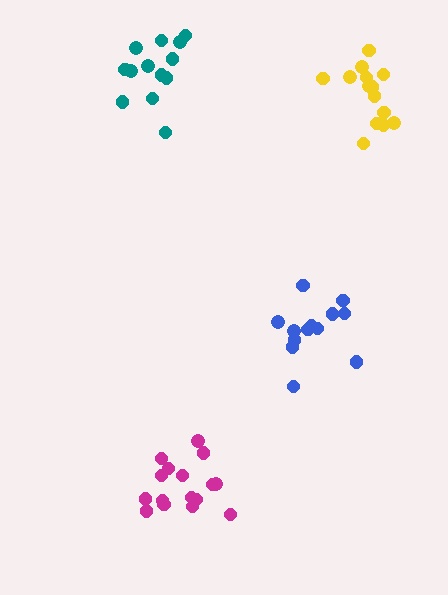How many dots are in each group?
Group 1: 14 dots, Group 2: 16 dots, Group 3: 13 dots, Group 4: 13 dots (56 total).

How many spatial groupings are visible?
There are 4 spatial groupings.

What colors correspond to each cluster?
The clusters are colored: yellow, magenta, blue, teal.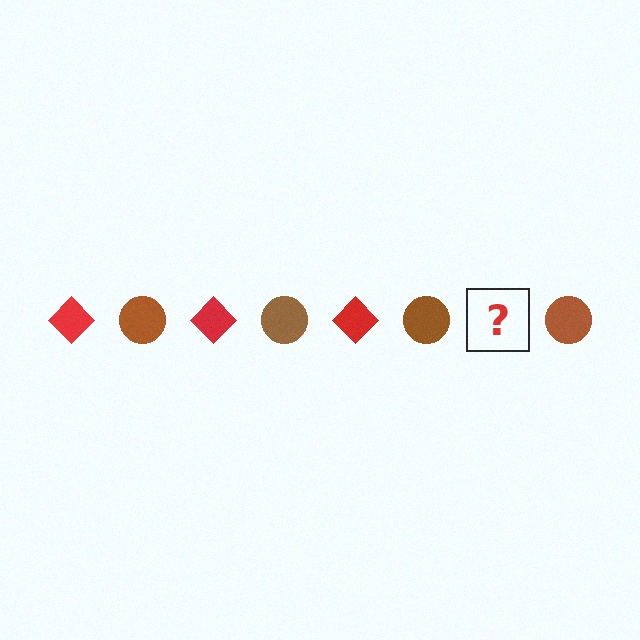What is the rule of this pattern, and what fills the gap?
The rule is that the pattern alternates between red diamond and brown circle. The gap should be filled with a red diamond.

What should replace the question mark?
The question mark should be replaced with a red diamond.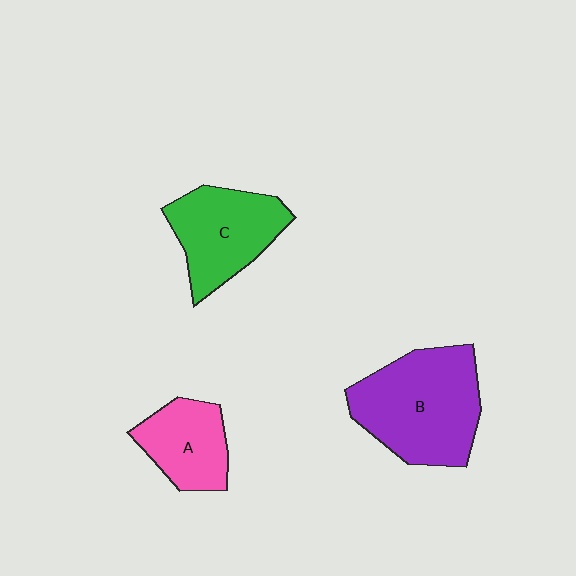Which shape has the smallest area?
Shape A (pink).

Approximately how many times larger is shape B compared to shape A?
Approximately 1.8 times.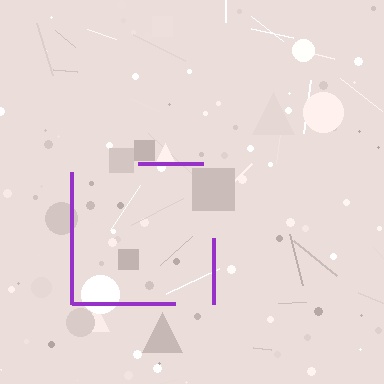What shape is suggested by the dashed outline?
The dashed outline suggests a square.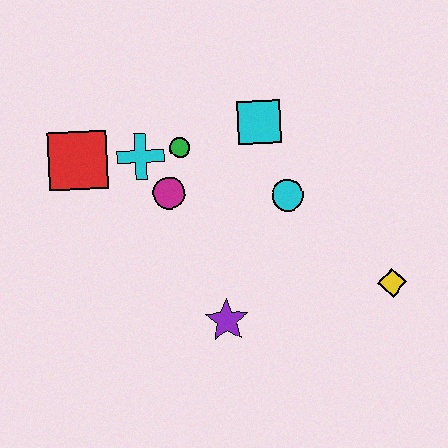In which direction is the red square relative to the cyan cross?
The red square is to the left of the cyan cross.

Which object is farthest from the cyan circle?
The red square is farthest from the cyan circle.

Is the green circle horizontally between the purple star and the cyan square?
No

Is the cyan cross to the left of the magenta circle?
Yes